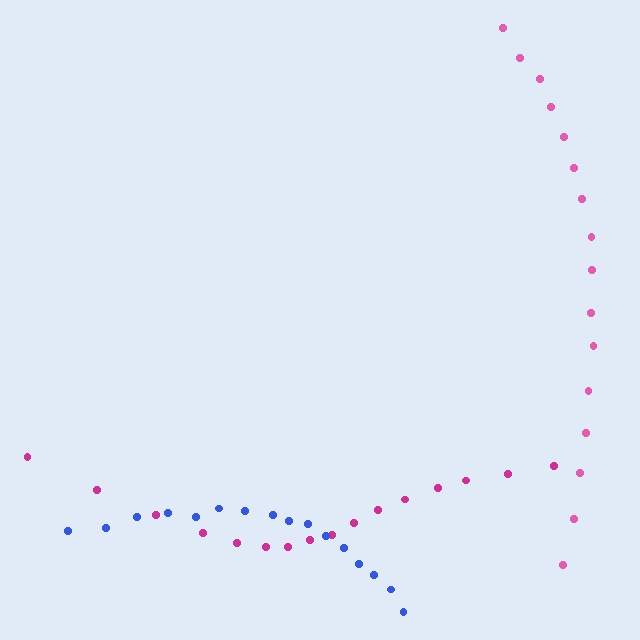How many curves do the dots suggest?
There are 3 distinct paths.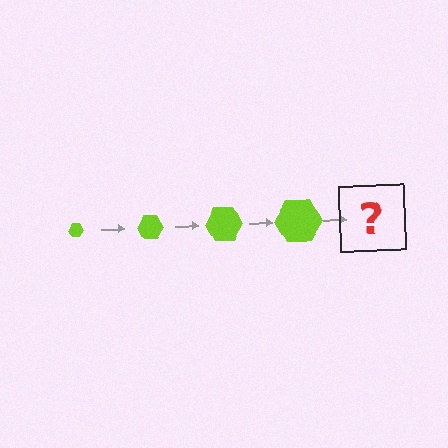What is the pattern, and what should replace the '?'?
The pattern is that the hexagon gets progressively larger each step. The '?' should be a lime hexagon, larger than the previous one.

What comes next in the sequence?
The next element should be a lime hexagon, larger than the previous one.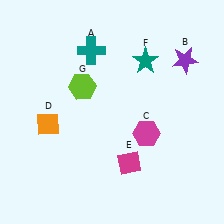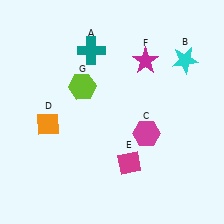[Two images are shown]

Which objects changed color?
B changed from purple to cyan. F changed from teal to magenta.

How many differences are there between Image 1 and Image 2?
There are 2 differences between the two images.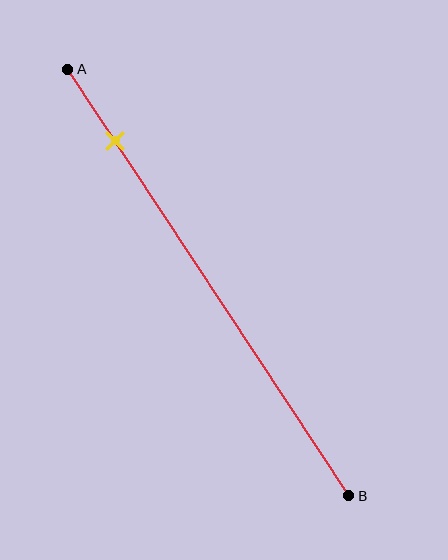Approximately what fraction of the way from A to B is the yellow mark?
The yellow mark is approximately 15% of the way from A to B.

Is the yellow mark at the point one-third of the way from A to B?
No, the mark is at about 15% from A, not at the 33% one-third point.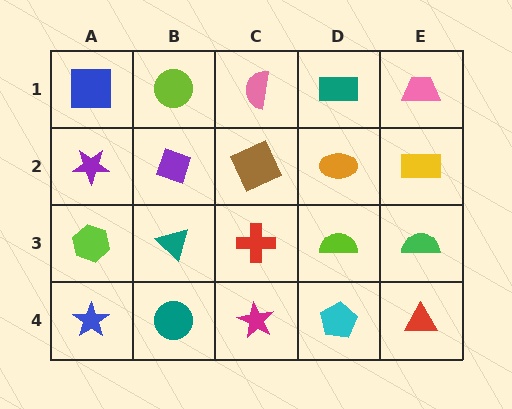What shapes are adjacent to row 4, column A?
A lime hexagon (row 3, column A), a teal circle (row 4, column B).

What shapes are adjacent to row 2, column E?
A pink trapezoid (row 1, column E), a green semicircle (row 3, column E), an orange ellipse (row 2, column D).